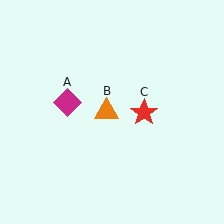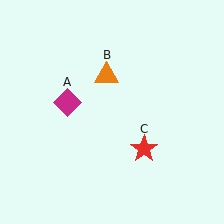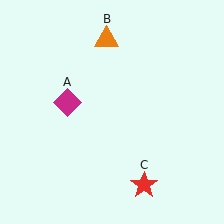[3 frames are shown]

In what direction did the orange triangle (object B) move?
The orange triangle (object B) moved up.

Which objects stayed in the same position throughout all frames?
Magenta diamond (object A) remained stationary.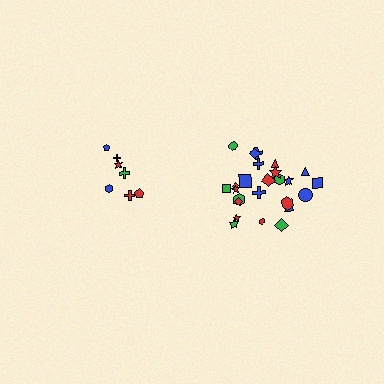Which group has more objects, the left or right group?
The right group.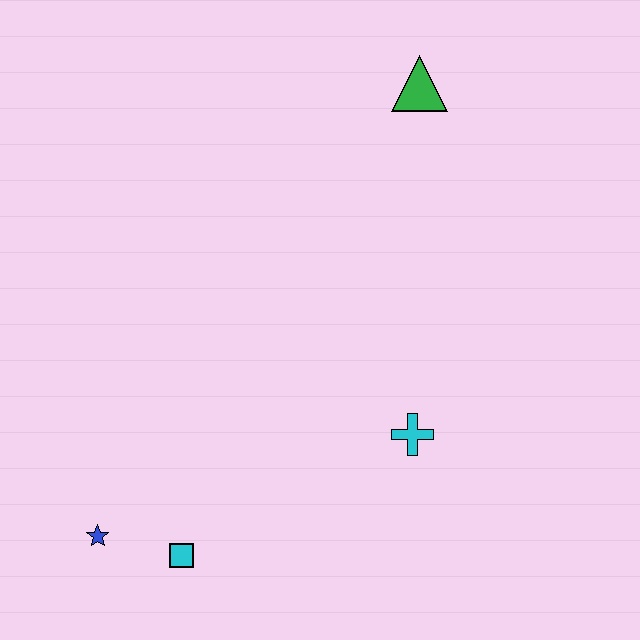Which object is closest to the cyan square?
The blue star is closest to the cyan square.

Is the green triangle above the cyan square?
Yes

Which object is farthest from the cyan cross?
The green triangle is farthest from the cyan cross.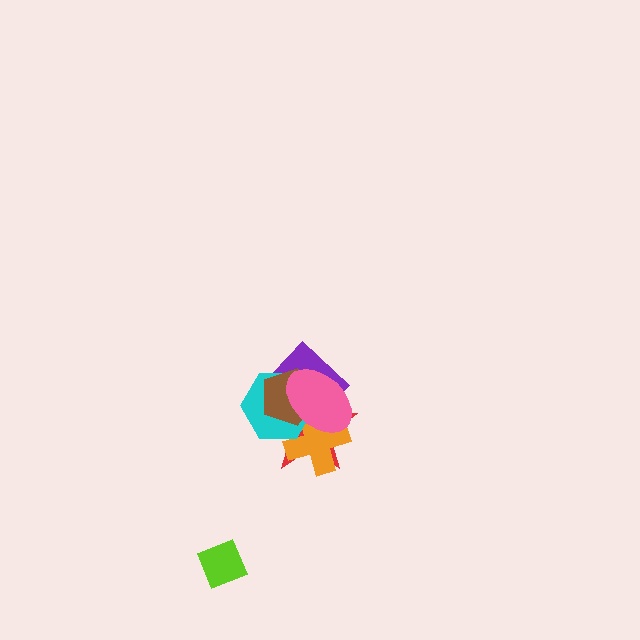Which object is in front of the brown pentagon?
The pink ellipse is in front of the brown pentagon.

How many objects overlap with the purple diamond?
5 objects overlap with the purple diamond.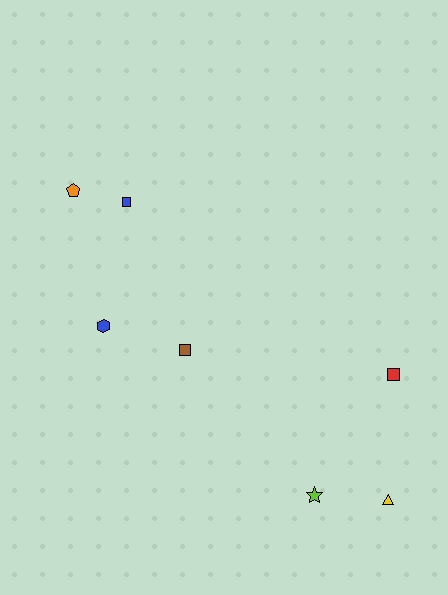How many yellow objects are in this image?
There is 1 yellow object.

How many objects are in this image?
There are 7 objects.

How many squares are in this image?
There are 3 squares.